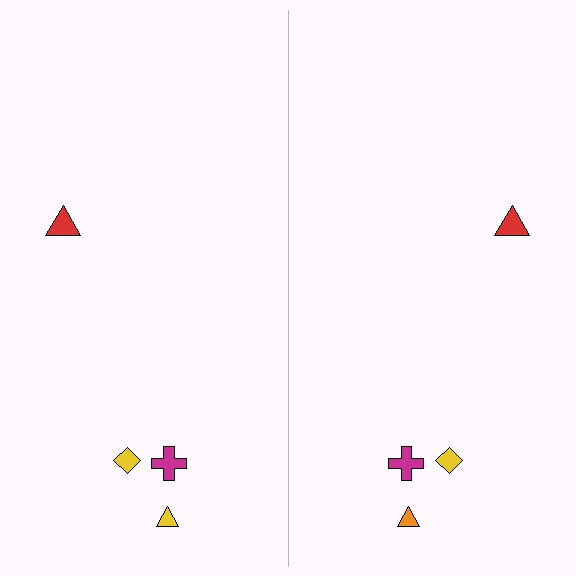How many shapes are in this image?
There are 8 shapes in this image.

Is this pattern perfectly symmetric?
No, the pattern is not perfectly symmetric. The orange triangle on the right side breaks the symmetry — its mirror counterpart is yellow.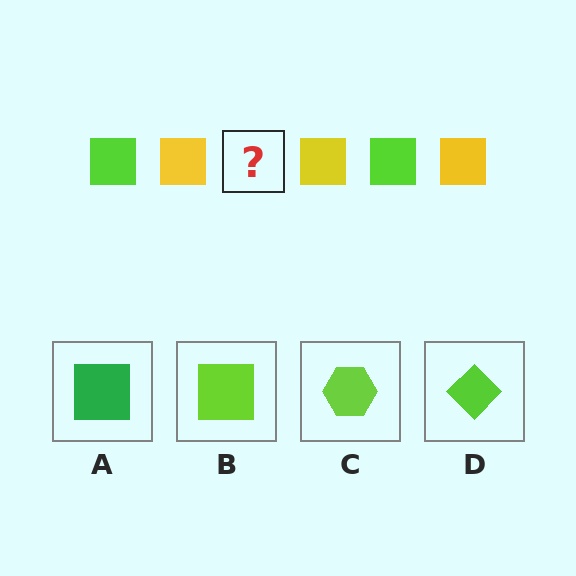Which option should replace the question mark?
Option B.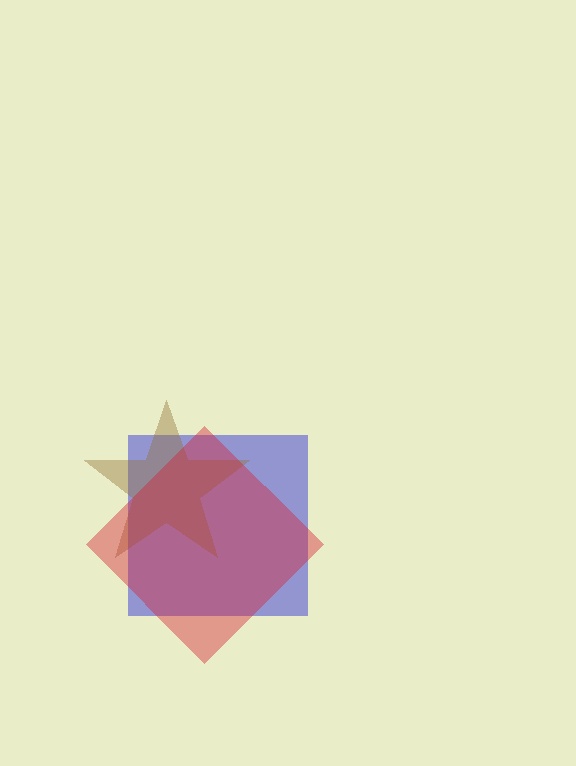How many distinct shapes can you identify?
There are 3 distinct shapes: a blue square, a brown star, a red diamond.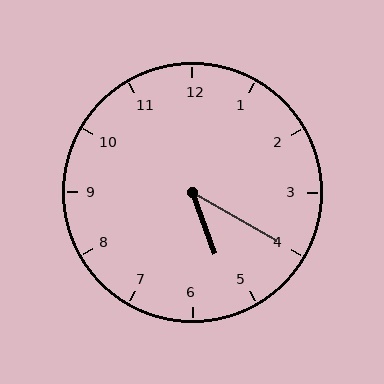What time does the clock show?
5:20.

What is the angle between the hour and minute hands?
Approximately 40 degrees.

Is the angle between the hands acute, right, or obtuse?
It is acute.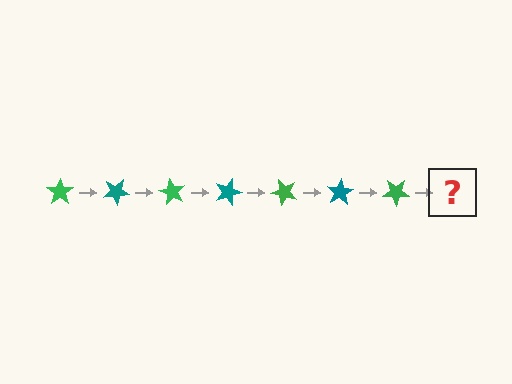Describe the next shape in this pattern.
It should be a teal star, rotated 210 degrees from the start.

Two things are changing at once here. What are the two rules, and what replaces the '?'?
The two rules are that it rotates 30 degrees each step and the color cycles through green and teal. The '?' should be a teal star, rotated 210 degrees from the start.